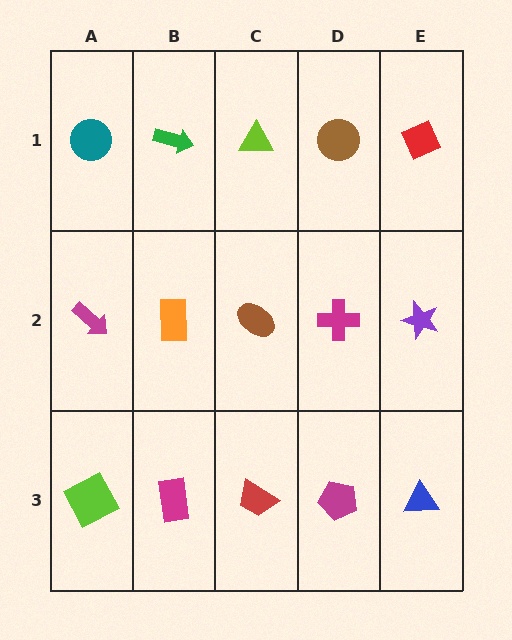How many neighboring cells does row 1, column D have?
3.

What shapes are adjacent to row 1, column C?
A brown ellipse (row 2, column C), a green arrow (row 1, column B), a brown circle (row 1, column D).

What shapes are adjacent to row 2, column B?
A green arrow (row 1, column B), a magenta rectangle (row 3, column B), a magenta arrow (row 2, column A), a brown ellipse (row 2, column C).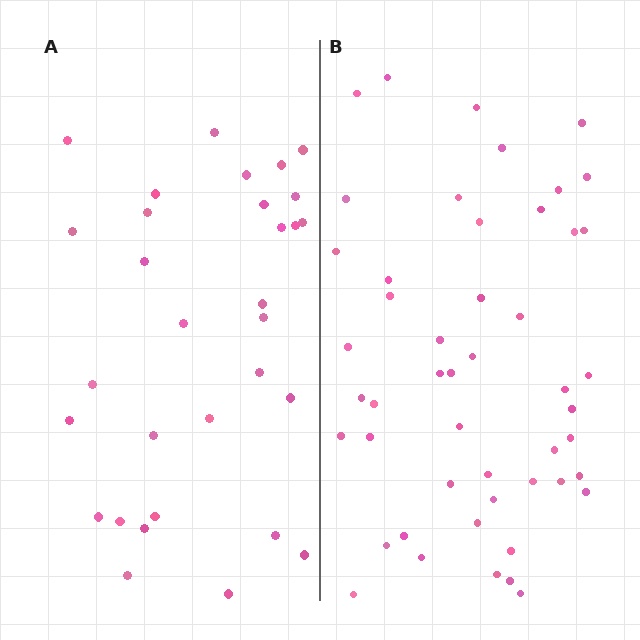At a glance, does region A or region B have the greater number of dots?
Region B (the right region) has more dots.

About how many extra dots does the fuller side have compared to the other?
Region B has approximately 20 more dots than region A.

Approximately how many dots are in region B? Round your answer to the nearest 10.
About 50 dots. (The exact count is 49, which rounds to 50.)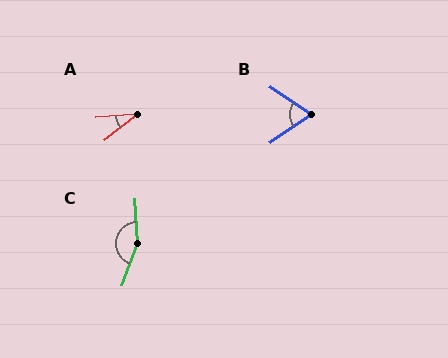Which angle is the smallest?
A, at approximately 34 degrees.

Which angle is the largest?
C, at approximately 156 degrees.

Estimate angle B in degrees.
Approximately 68 degrees.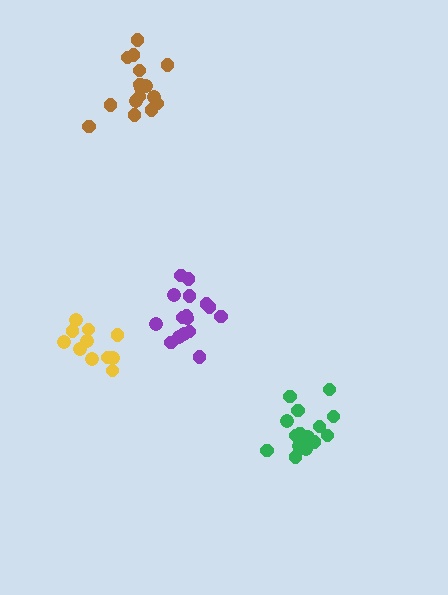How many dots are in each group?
Group 1: 16 dots, Group 2: 16 dots, Group 3: 16 dots, Group 4: 11 dots (59 total).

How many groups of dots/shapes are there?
There are 4 groups.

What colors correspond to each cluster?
The clusters are colored: green, brown, purple, yellow.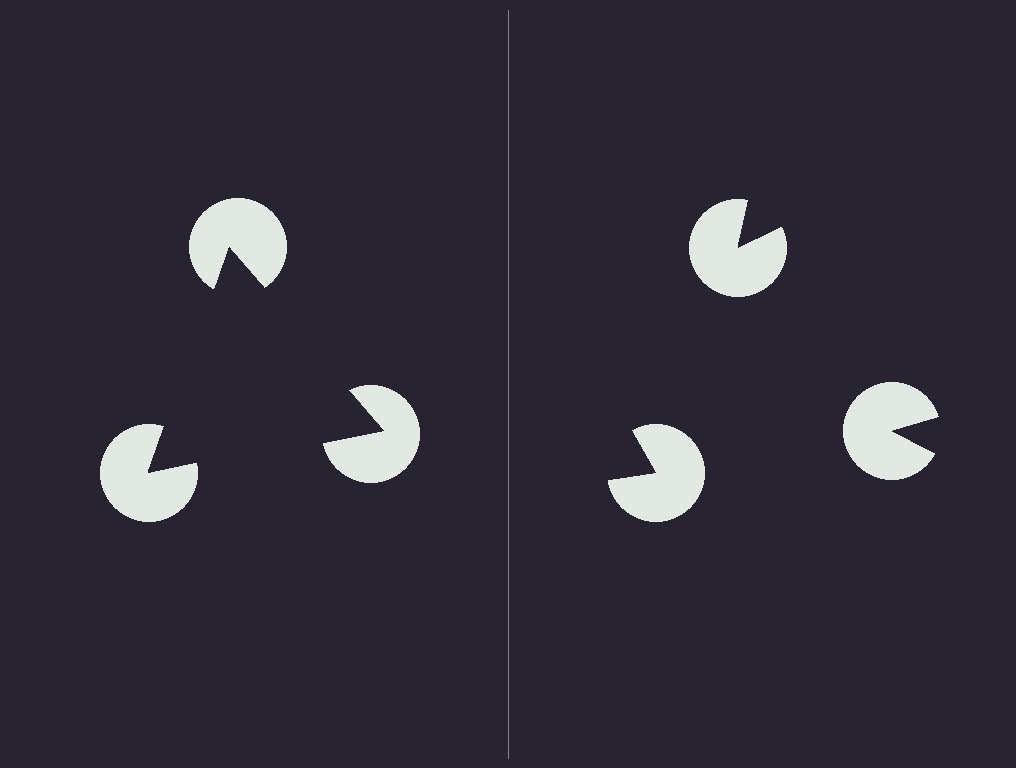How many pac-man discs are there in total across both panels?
6 — 3 on each side.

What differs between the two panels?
The pac-man discs are positioned identically on both sides; only the wedge orientations differ. On the left they align to a triangle; on the right they are misaligned.